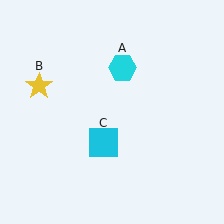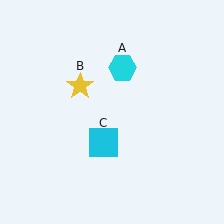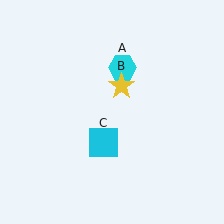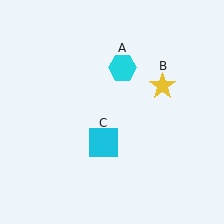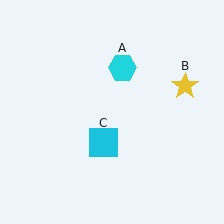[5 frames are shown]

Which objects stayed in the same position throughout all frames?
Cyan hexagon (object A) and cyan square (object C) remained stationary.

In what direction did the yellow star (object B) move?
The yellow star (object B) moved right.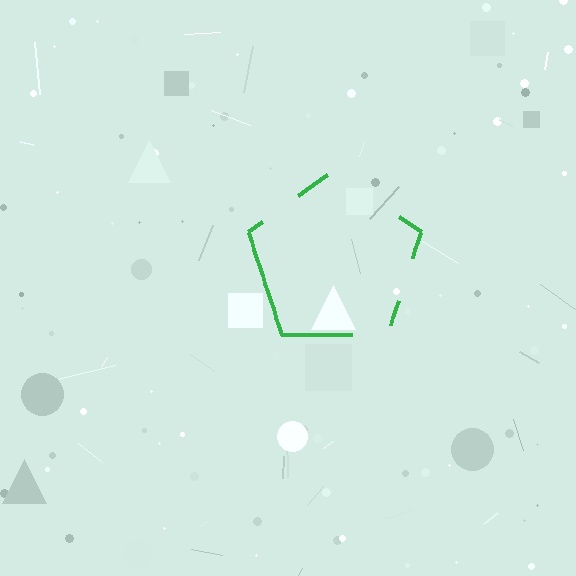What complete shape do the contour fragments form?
The contour fragments form a pentagon.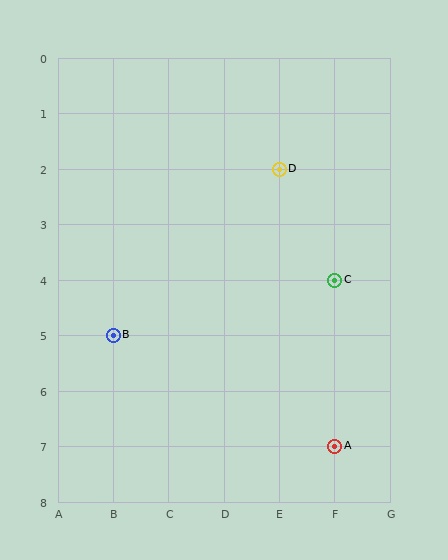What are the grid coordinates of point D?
Point D is at grid coordinates (E, 2).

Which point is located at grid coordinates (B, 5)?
Point B is at (B, 5).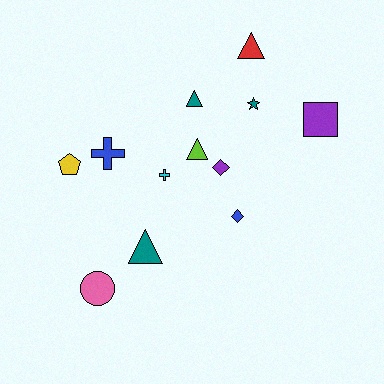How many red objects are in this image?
There is 1 red object.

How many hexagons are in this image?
There are no hexagons.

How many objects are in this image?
There are 12 objects.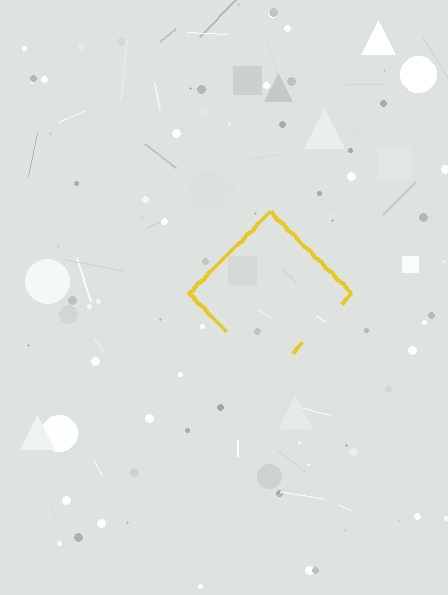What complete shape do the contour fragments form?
The contour fragments form a diamond.